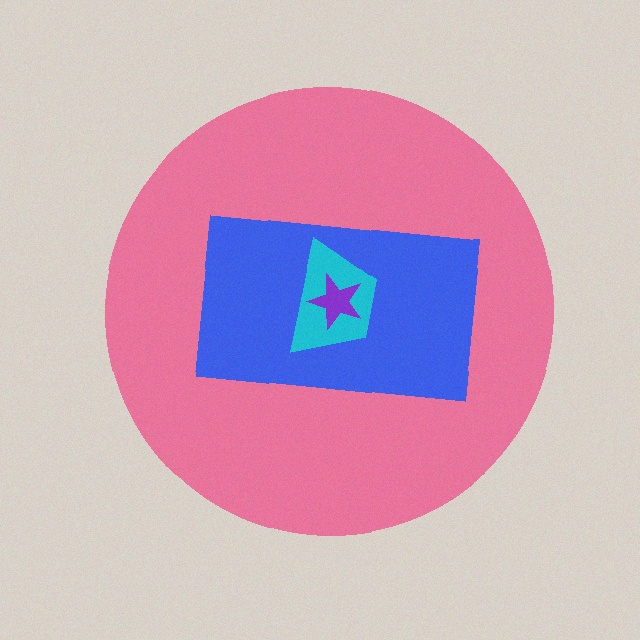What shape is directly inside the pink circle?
The blue rectangle.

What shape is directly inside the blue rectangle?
The cyan trapezoid.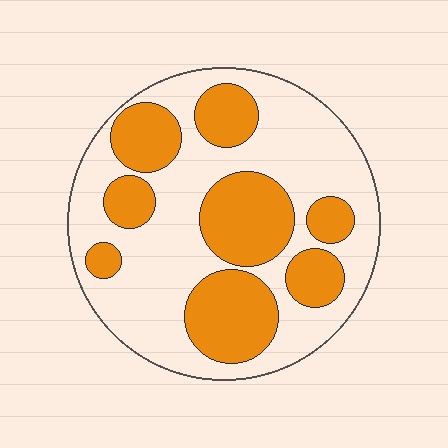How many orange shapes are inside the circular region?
8.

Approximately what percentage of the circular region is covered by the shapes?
Approximately 40%.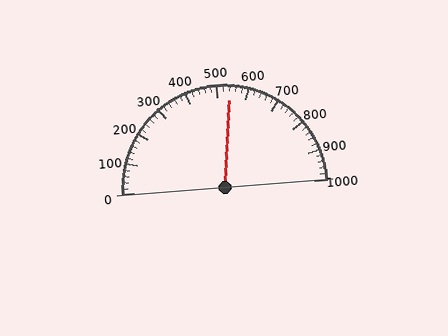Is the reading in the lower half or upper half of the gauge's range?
The reading is in the upper half of the range (0 to 1000).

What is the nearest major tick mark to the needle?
The nearest major tick mark is 500.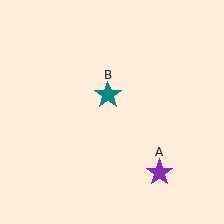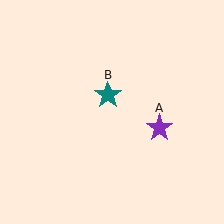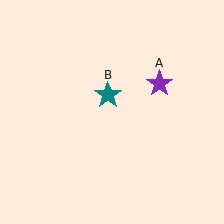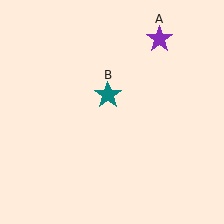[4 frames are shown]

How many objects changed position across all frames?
1 object changed position: purple star (object A).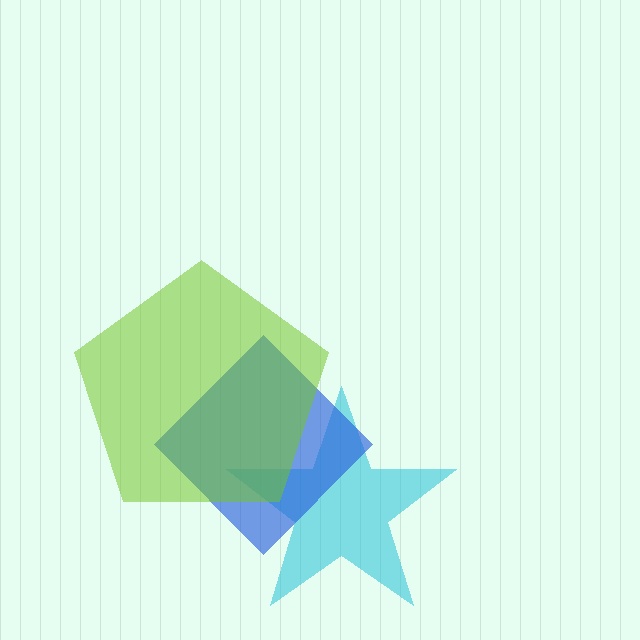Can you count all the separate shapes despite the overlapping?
Yes, there are 3 separate shapes.